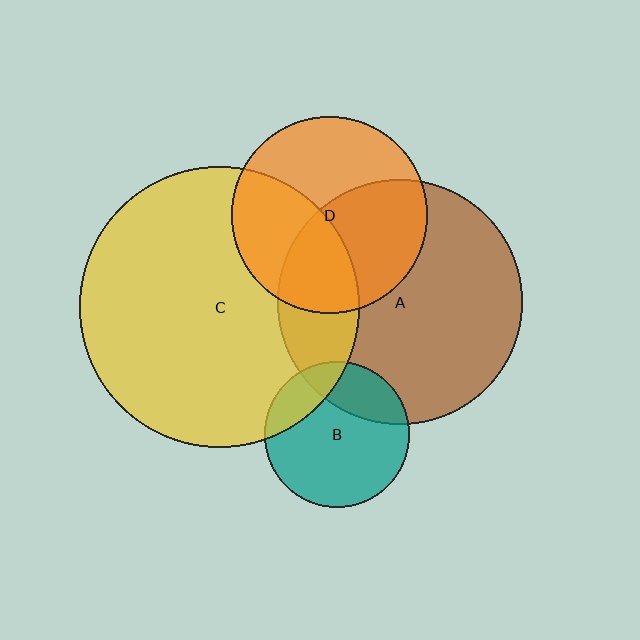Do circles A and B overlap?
Yes.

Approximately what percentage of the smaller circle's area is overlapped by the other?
Approximately 25%.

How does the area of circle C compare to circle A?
Approximately 1.3 times.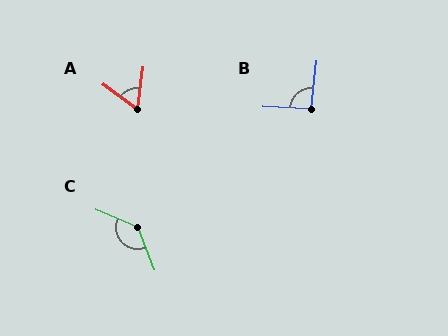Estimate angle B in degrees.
Approximately 93 degrees.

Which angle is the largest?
C, at approximately 134 degrees.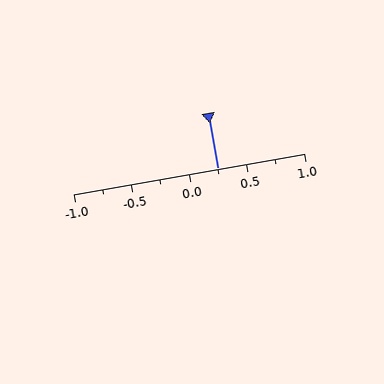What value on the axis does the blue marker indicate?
The marker indicates approximately 0.25.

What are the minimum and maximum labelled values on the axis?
The axis runs from -1.0 to 1.0.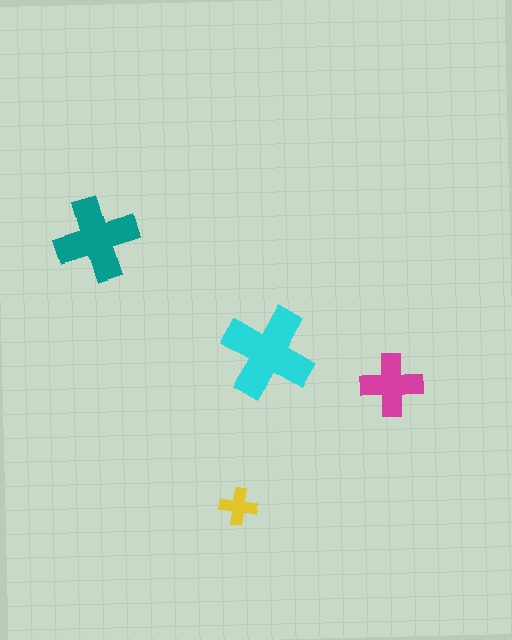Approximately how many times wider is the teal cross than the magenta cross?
About 1.5 times wider.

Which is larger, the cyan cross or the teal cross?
The cyan one.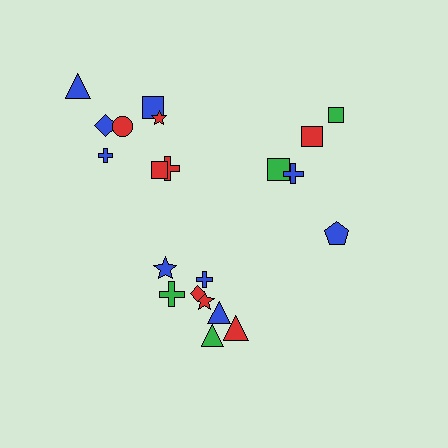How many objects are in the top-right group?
There are 5 objects.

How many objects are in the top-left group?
There are 8 objects.